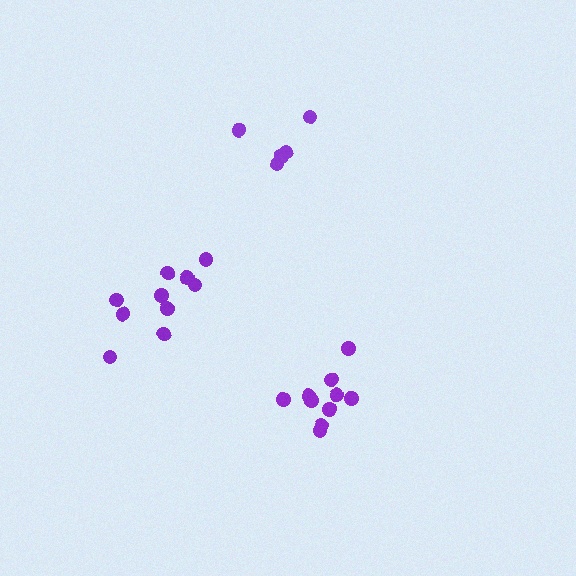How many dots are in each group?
Group 1: 5 dots, Group 2: 10 dots, Group 3: 10 dots (25 total).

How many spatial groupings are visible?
There are 3 spatial groupings.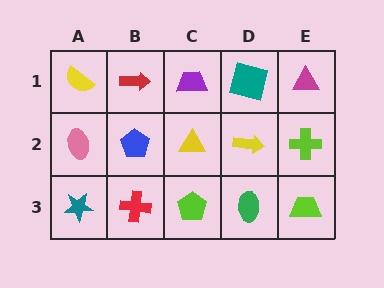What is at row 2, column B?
A blue pentagon.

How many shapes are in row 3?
5 shapes.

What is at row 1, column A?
A yellow semicircle.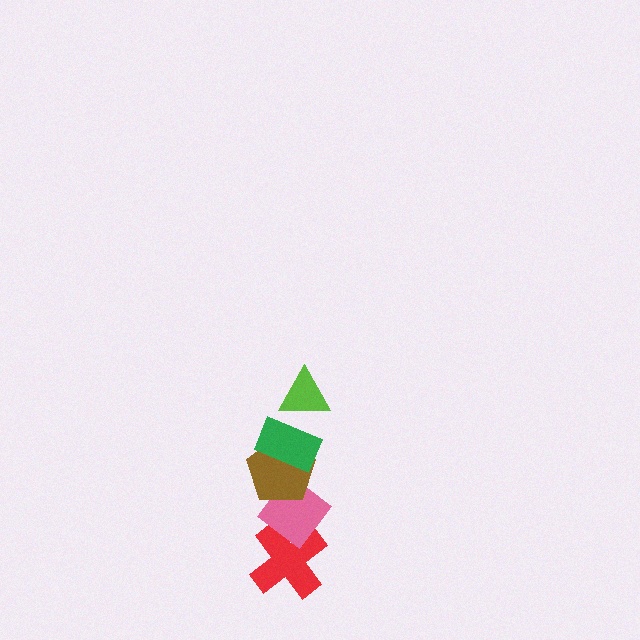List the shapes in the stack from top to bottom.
From top to bottom: the lime triangle, the green rectangle, the brown pentagon, the pink diamond, the red cross.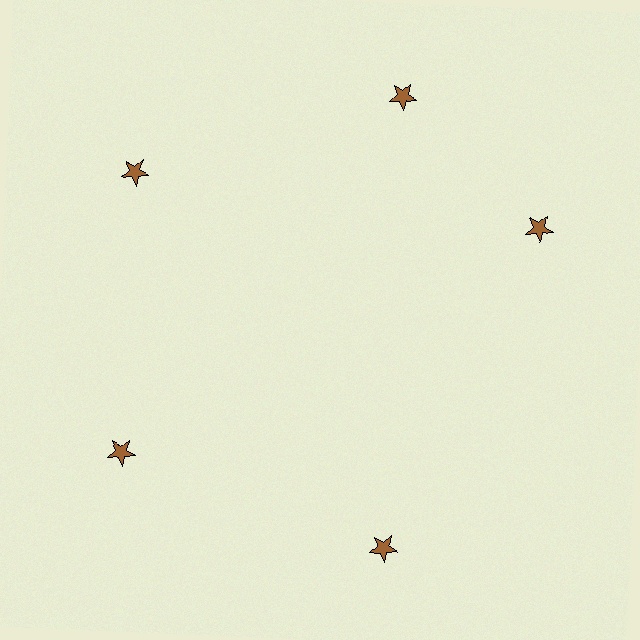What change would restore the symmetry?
The symmetry would be restored by rotating it back into even spacing with its neighbors so that all 5 stars sit at equal angles and equal distance from the center.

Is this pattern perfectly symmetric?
No. The 5 brown stars are arranged in a ring, but one element near the 3 o'clock position is rotated out of alignment along the ring, breaking the 5-fold rotational symmetry.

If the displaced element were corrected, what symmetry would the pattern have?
It would have 5-fold rotational symmetry — the pattern would map onto itself every 72 degrees.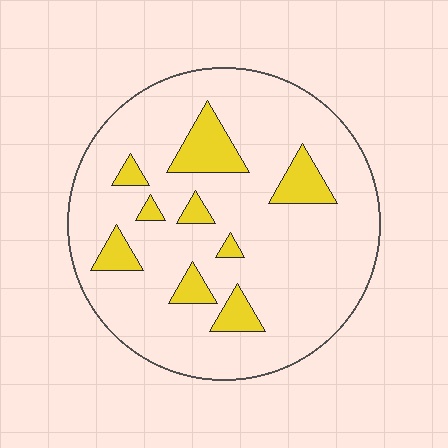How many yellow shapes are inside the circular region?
9.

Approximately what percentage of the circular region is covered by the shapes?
Approximately 15%.